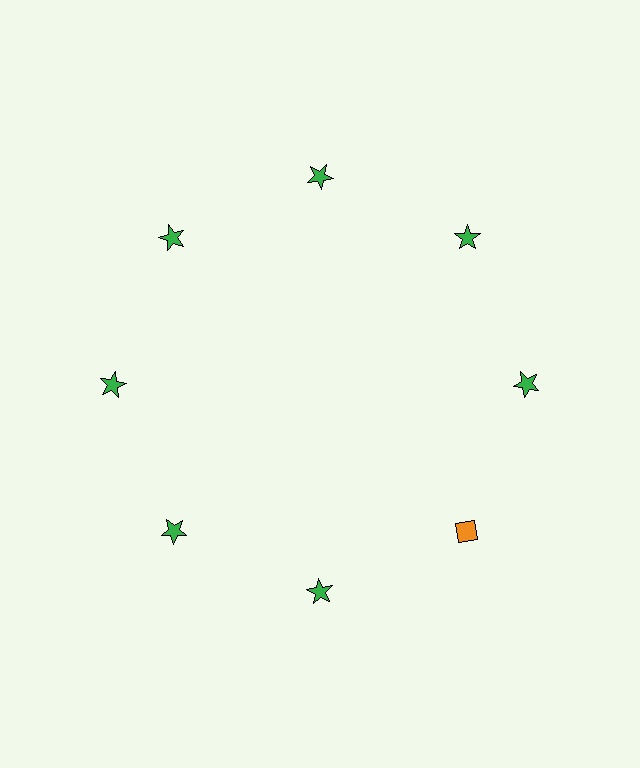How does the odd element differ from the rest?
It differs in both color (orange instead of green) and shape (diamond instead of star).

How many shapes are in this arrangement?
There are 8 shapes arranged in a ring pattern.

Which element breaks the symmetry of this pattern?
The orange diamond at roughly the 4 o'clock position breaks the symmetry. All other shapes are green stars.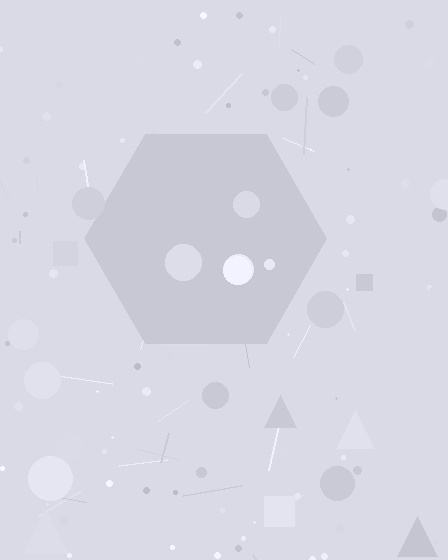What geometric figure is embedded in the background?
A hexagon is embedded in the background.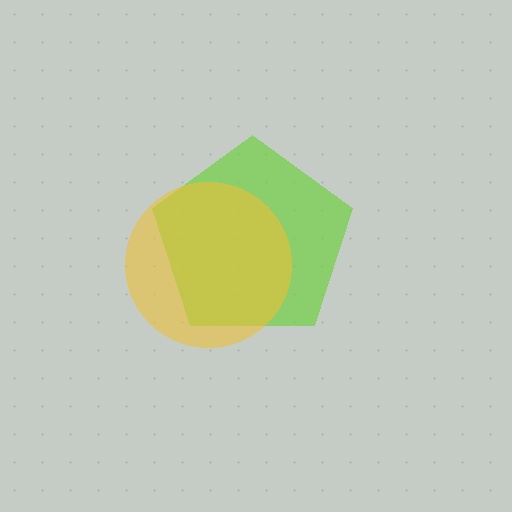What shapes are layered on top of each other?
The layered shapes are: a lime pentagon, a yellow circle.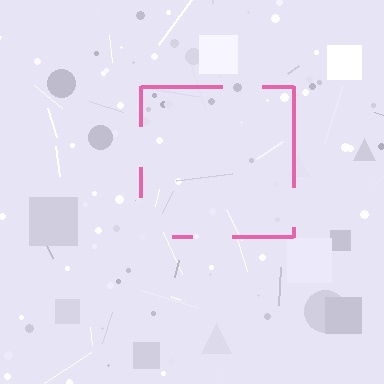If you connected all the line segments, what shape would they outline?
They would outline a square.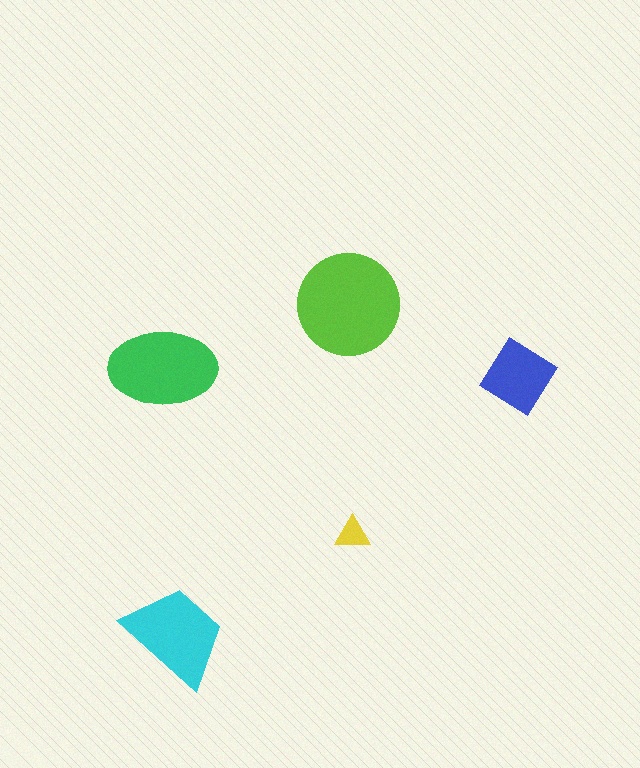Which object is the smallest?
The yellow triangle.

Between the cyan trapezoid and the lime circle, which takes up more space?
The lime circle.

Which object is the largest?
The lime circle.